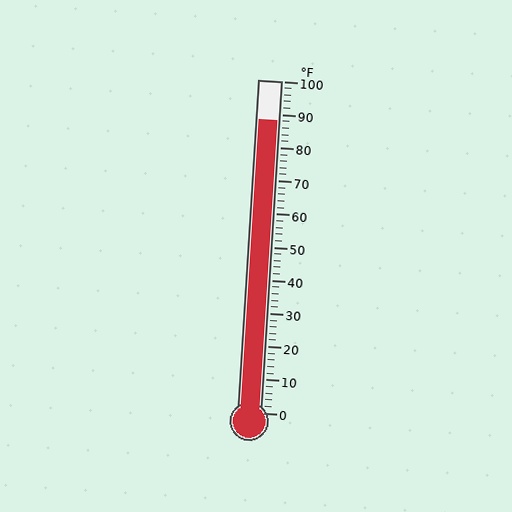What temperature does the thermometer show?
The thermometer shows approximately 88°F.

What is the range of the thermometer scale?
The thermometer scale ranges from 0°F to 100°F.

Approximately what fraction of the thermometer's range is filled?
The thermometer is filled to approximately 90% of its range.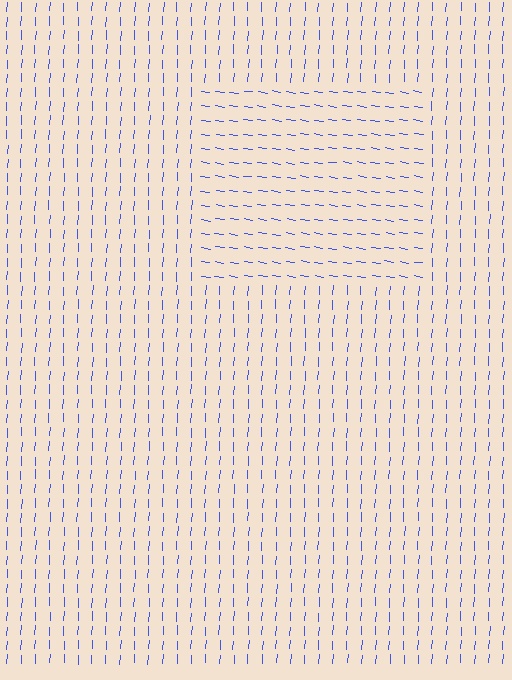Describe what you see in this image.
The image is filled with small blue line segments. A rectangle region in the image has lines oriented differently from the surrounding lines, creating a visible texture boundary.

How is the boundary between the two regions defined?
The boundary is defined purely by a change in line orientation (approximately 85 degrees difference). All lines are the same color and thickness.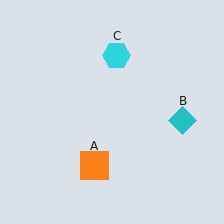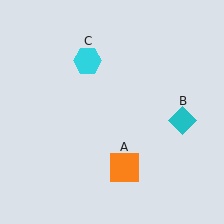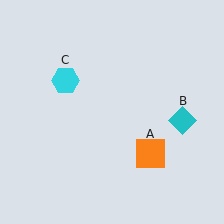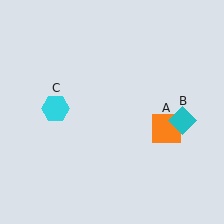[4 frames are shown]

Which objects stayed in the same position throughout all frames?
Cyan diamond (object B) remained stationary.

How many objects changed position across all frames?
2 objects changed position: orange square (object A), cyan hexagon (object C).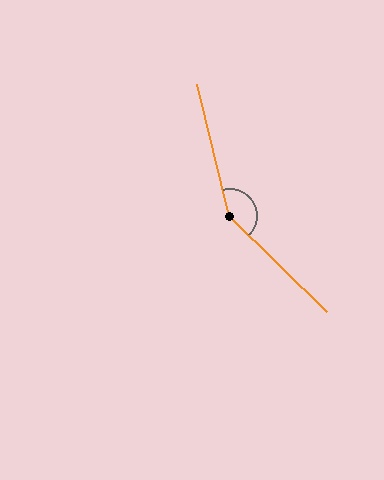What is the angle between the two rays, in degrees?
Approximately 148 degrees.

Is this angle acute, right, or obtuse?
It is obtuse.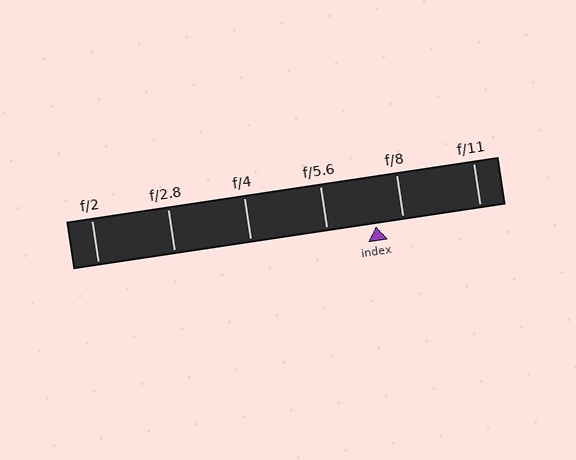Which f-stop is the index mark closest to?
The index mark is closest to f/8.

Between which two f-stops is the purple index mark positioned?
The index mark is between f/5.6 and f/8.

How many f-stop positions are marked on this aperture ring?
There are 6 f-stop positions marked.